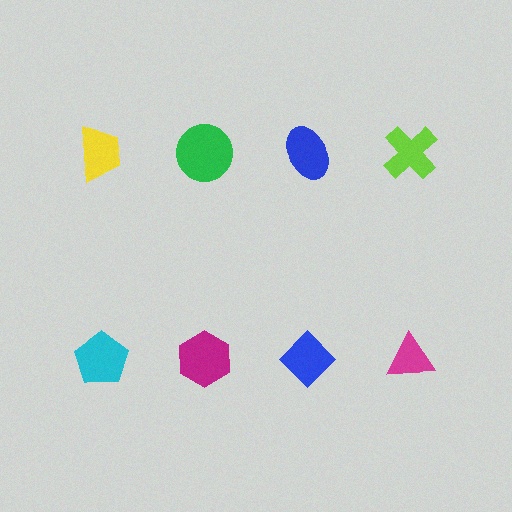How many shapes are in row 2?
4 shapes.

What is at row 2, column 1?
A cyan pentagon.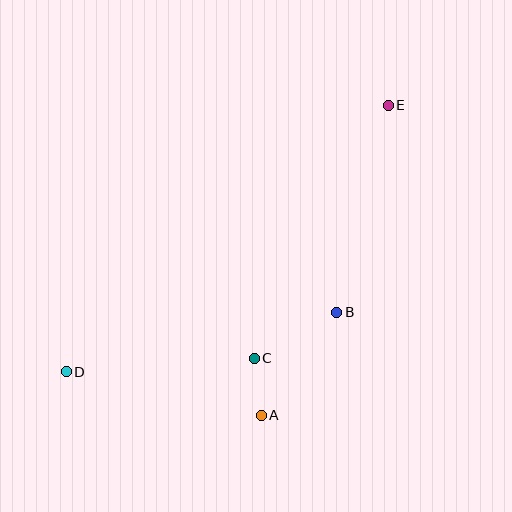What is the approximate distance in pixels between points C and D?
The distance between C and D is approximately 188 pixels.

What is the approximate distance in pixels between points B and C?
The distance between B and C is approximately 94 pixels.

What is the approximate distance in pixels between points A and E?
The distance between A and E is approximately 335 pixels.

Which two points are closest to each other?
Points A and C are closest to each other.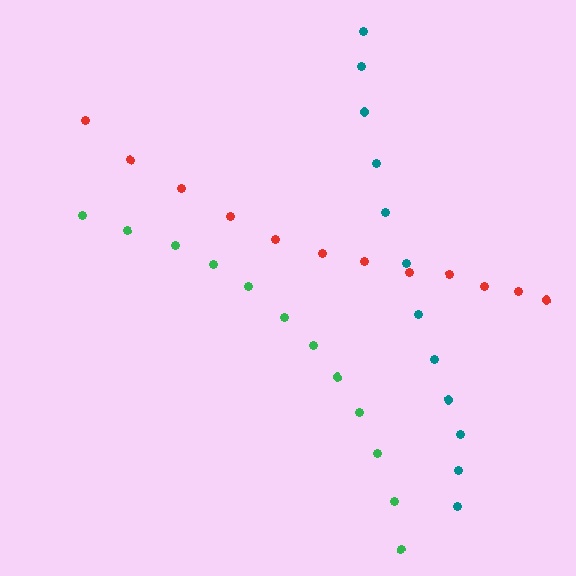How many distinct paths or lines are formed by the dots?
There are 3 distinct paths.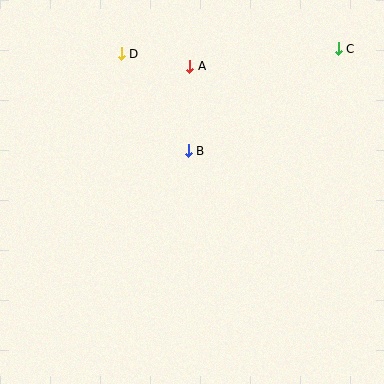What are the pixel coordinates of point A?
Point A is at (190, 66).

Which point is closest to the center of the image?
Point B at (188, 151) is closest to the center.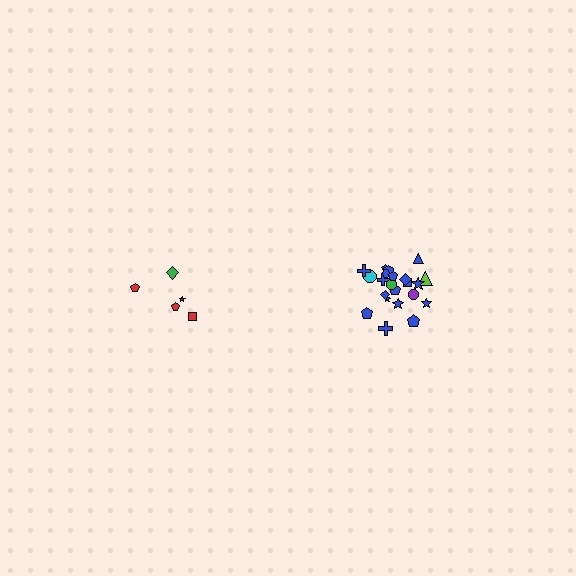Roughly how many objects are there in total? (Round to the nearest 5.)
Roughly 30 objects in total.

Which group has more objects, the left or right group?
The right group.